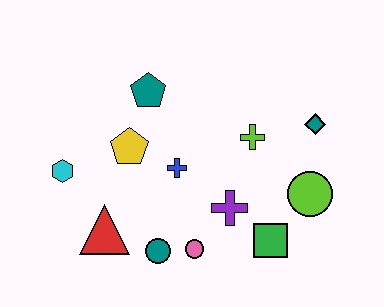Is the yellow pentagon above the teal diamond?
No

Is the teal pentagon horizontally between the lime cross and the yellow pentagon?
Yes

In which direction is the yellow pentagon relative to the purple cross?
The yellow pentagon is to the left of the purple cross.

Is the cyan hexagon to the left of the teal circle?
Yes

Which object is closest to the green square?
The purple cross is closest to the green square.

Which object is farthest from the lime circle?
The cyan hexagon is farthest from the lime circle.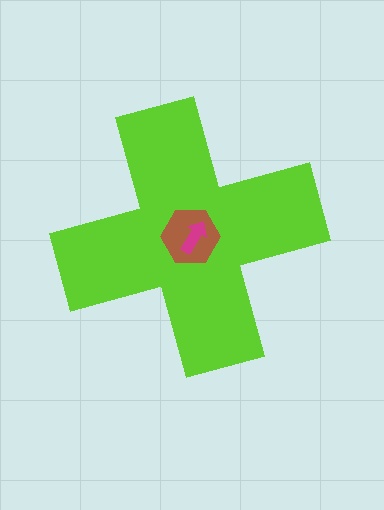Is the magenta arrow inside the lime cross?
Yes.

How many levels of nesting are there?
3.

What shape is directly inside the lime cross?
The brown hexagon.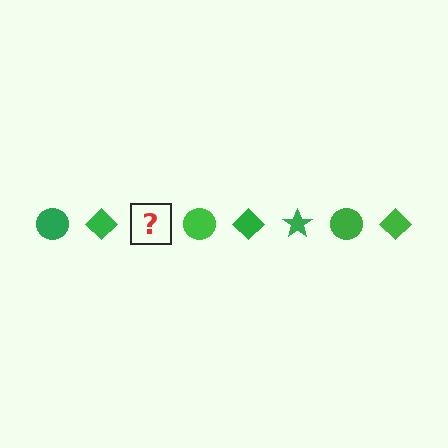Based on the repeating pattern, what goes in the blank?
The blank should be a green star.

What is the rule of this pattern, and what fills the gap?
The rule is that the pattern cycles through circle, diamond, star shapes in green. The gap should be filled with a green star.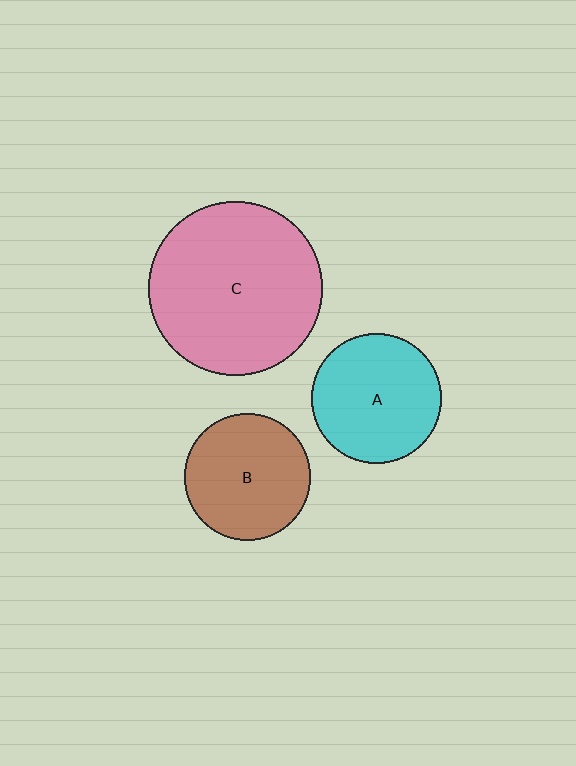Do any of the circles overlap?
No, none of the circles overlap.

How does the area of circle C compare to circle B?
Approximately 1.9 times.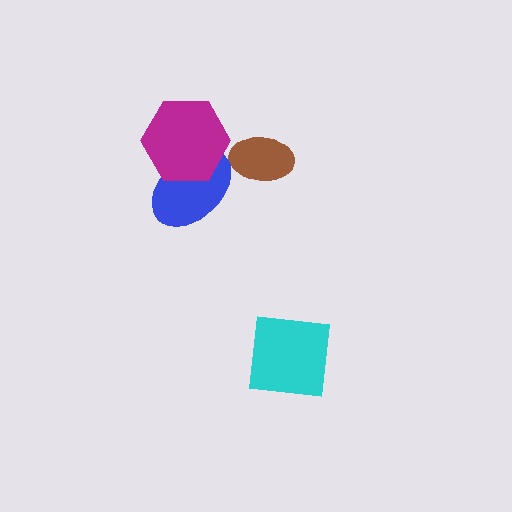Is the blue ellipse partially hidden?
Yes, it is partially covered by another shape.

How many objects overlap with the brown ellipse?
0 objects overlap with the brown ellipse.